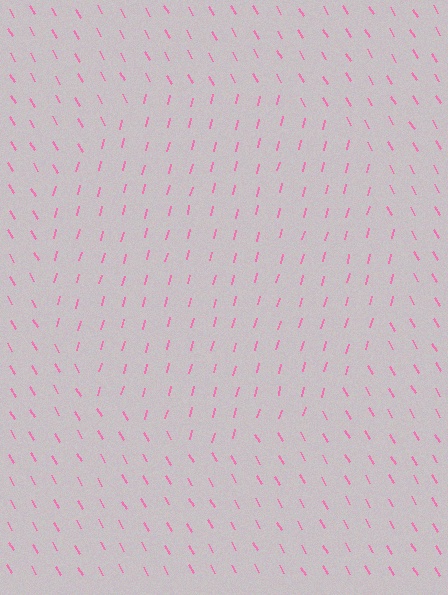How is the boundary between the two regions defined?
The boundary is defined purely by a change in line orientation (approximately 45 degrees difference). All lines are the same color and thickness.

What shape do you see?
I see a circle.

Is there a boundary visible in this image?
Yes, there is a texture boundary formed by a change in line orientation.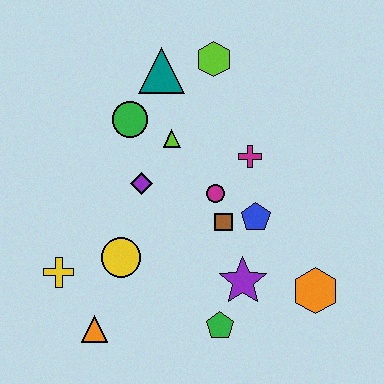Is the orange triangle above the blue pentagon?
No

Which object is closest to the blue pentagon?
The brown square is closest to the blue pentagon.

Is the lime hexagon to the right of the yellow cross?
Yes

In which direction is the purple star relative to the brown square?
The purple star is below the brown square.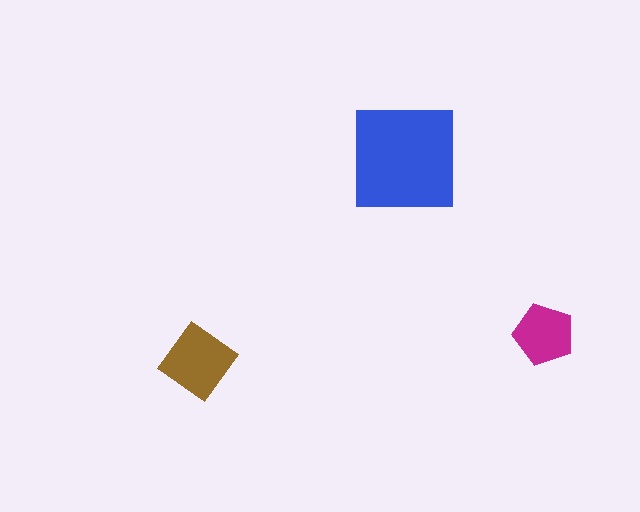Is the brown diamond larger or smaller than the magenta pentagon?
Larger.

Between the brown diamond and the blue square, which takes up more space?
The blue square.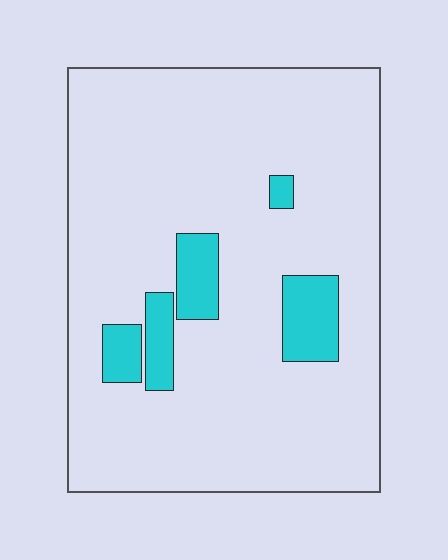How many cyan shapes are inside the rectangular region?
5.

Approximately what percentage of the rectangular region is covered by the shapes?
Approximately 10%.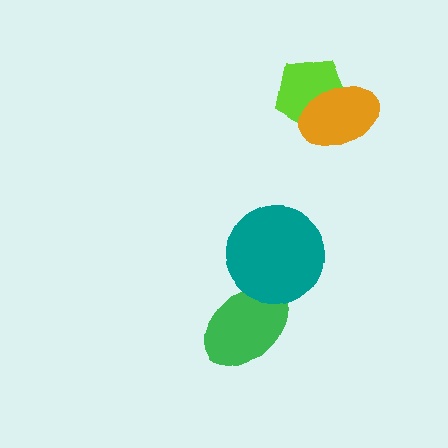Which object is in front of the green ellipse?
The teal circle is in front of the green ellipse.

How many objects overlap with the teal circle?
1 object overlaps with the teal circle.